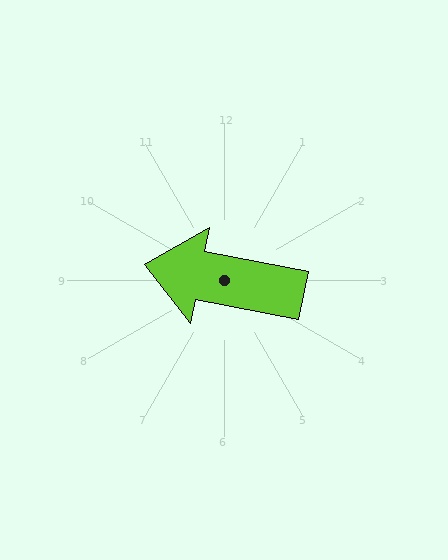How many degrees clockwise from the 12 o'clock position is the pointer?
Approximately 281 degrees.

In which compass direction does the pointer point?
West.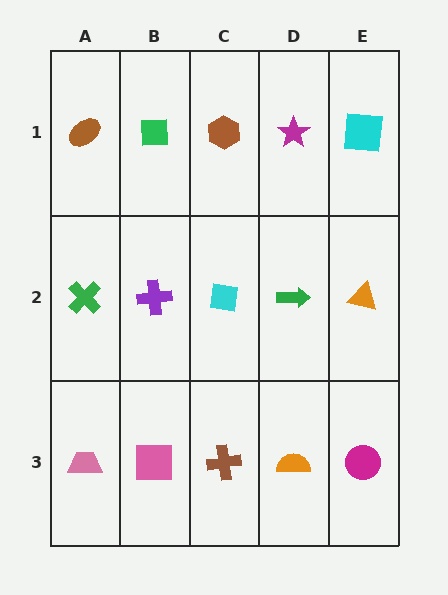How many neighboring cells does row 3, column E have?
2.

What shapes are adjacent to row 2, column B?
A green square (row 1, column B), a pink square (row 3, column B), a green cross (row 2, column A), a cyan square (row 2, column C).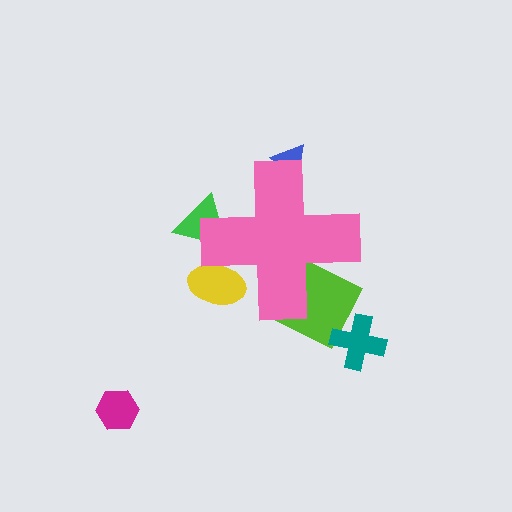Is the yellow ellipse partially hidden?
Yes, the yellow ellipse is partially hidden behind the pink cross.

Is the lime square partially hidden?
Yes, the lime square is partially hidden behind the pink cross.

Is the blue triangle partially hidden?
Yes, the blue triangle is partially hidden behind the pink cross.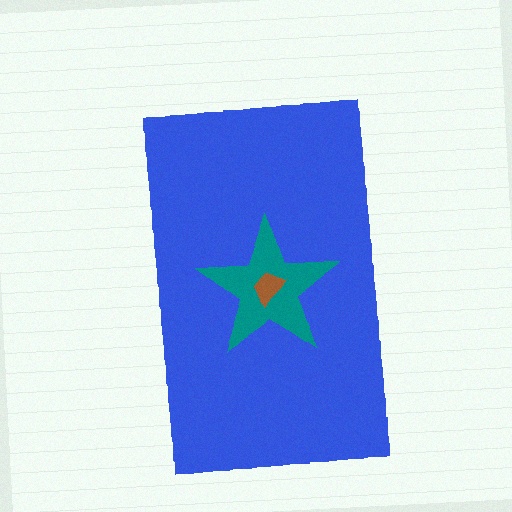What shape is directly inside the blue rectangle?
The teal star.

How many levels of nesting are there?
3.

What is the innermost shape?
The brown trapezoid.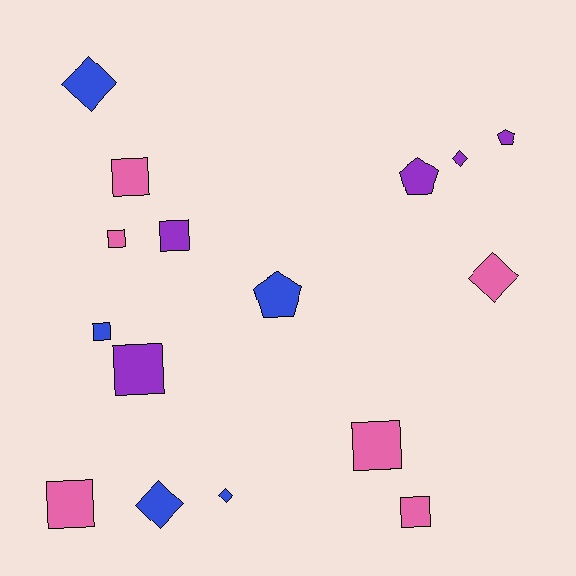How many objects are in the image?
There are 16 objects.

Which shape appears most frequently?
Square, with 8 objects.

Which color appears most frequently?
Pink, with 6 objects.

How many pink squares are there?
There are 5 pink squares.